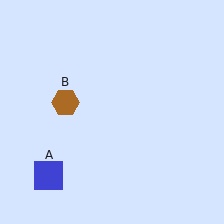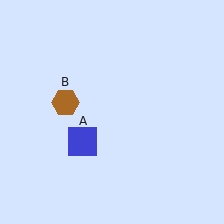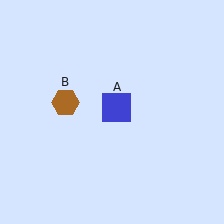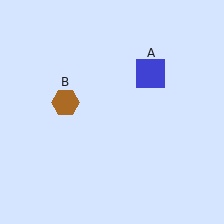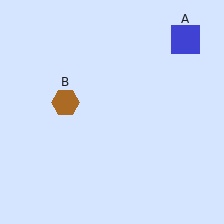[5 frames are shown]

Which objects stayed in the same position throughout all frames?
Brown hexagon (object B) remained stationary.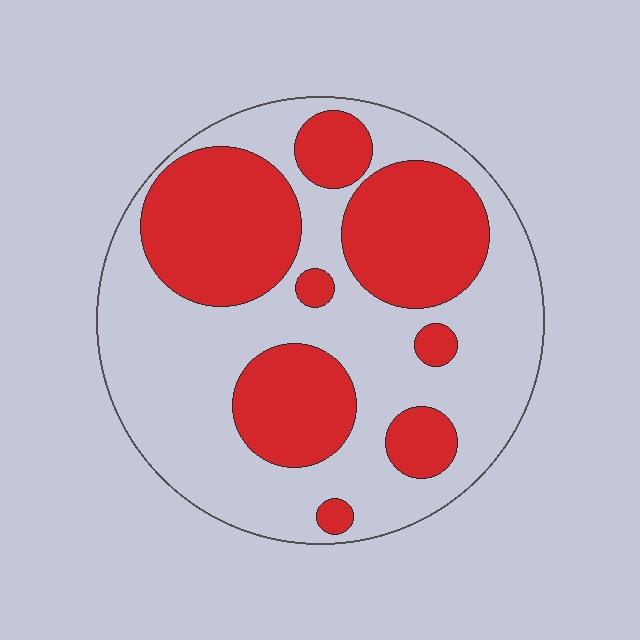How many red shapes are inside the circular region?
8.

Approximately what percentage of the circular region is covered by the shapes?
Approximately 40%.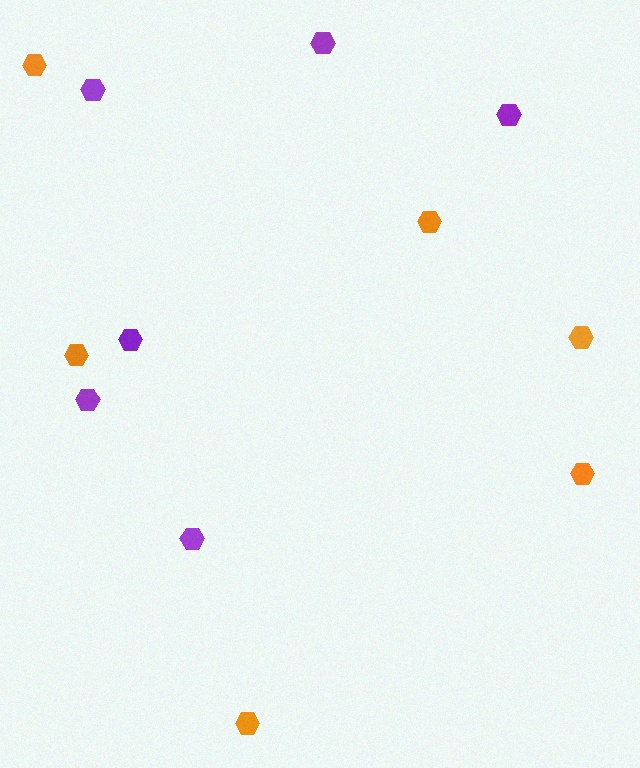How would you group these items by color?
There are 2 groups: one group of orange hexagons (6) and one group of purple hexagons (6).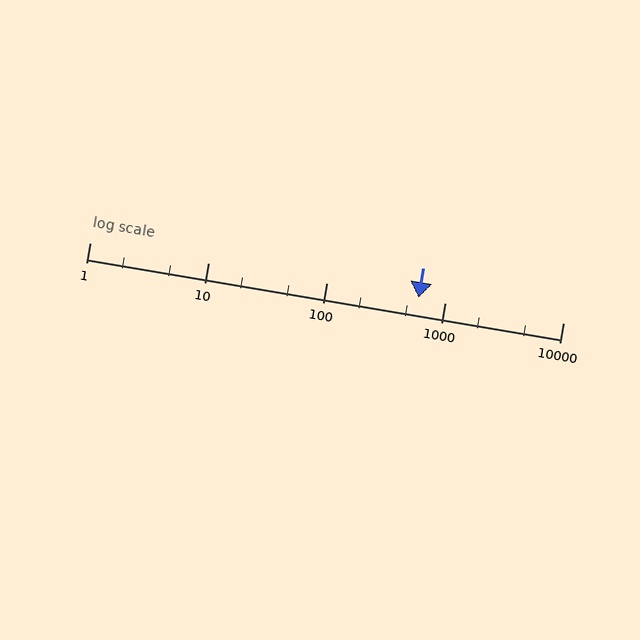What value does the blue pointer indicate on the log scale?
The pointer indicates approximately 600.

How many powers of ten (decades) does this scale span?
The scale spans 4 decades, from 1 to 10000.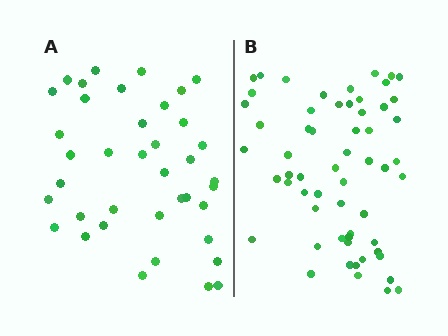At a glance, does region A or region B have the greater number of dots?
Region B (the right region) has more dots.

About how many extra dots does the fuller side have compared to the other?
Region B has approximately 20 more dots than region A.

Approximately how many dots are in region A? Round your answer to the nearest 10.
About 40 dots. (The exact count is 39, which rounds to 40.)